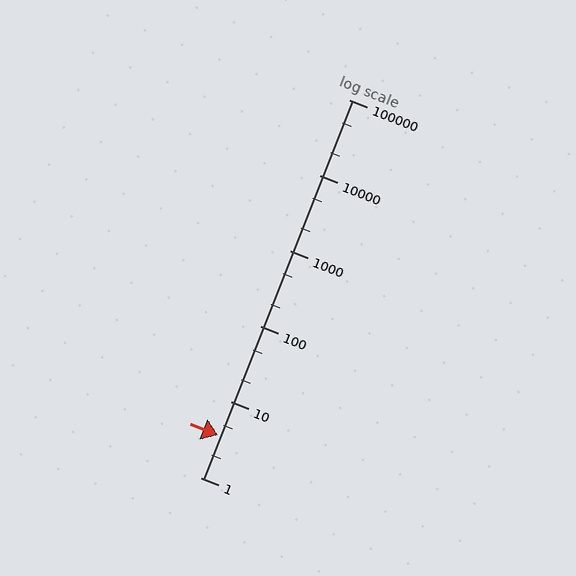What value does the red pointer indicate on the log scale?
The pointer indicates approximately 3.6.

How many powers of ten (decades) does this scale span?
The scale spans 5 decades, from 1 to 100000.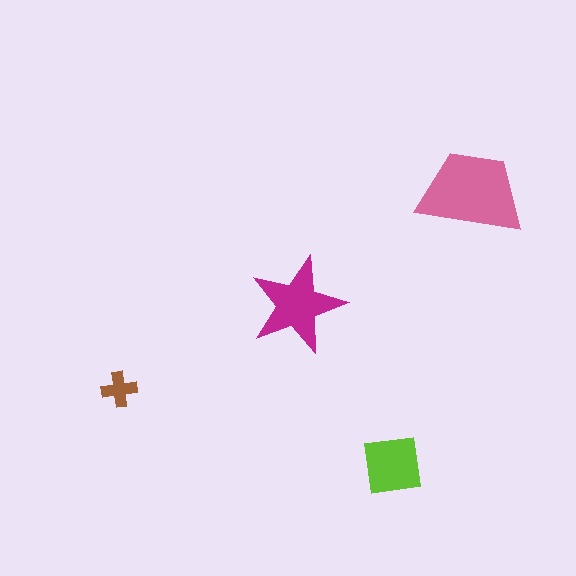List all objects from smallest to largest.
The brown cross, the lime square, the magenta star, the pink trapezoid.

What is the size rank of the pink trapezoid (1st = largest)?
1st.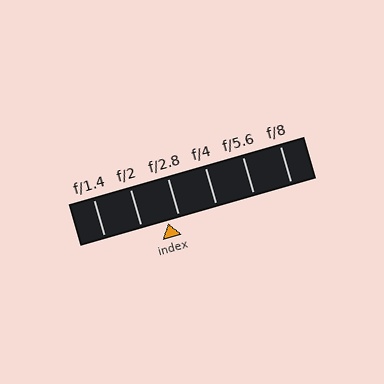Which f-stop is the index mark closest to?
The index mark is closest to f/2.8.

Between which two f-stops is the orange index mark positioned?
The index mark is between f/2 and f/2.8.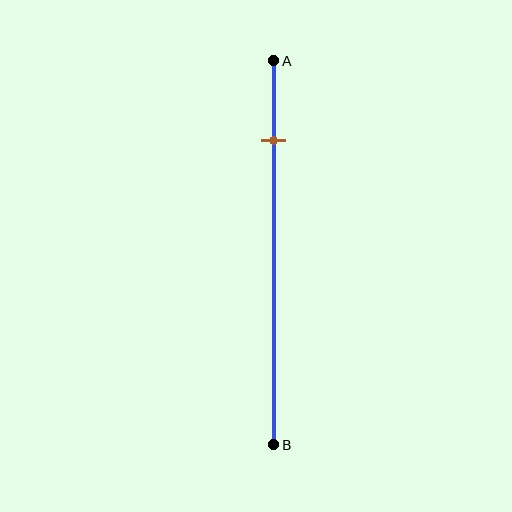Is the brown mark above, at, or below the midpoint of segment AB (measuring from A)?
The brown mark is above the midpoint of segment AB.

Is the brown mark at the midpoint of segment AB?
No, the mark is at about 20% from A, not at the 50% midpoint.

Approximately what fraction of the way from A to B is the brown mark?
The brown mark is approximately 20% of the way from A to B.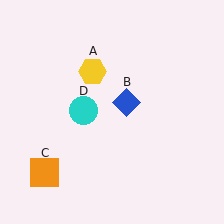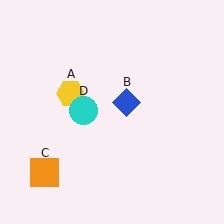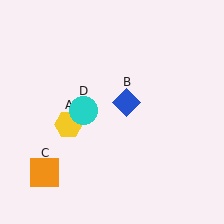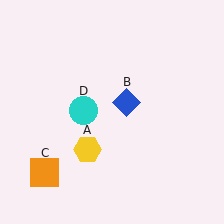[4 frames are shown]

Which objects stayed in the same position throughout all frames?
Blue diamond (object B) and orange square (object C) and cyan circle (object D) remained stationary.